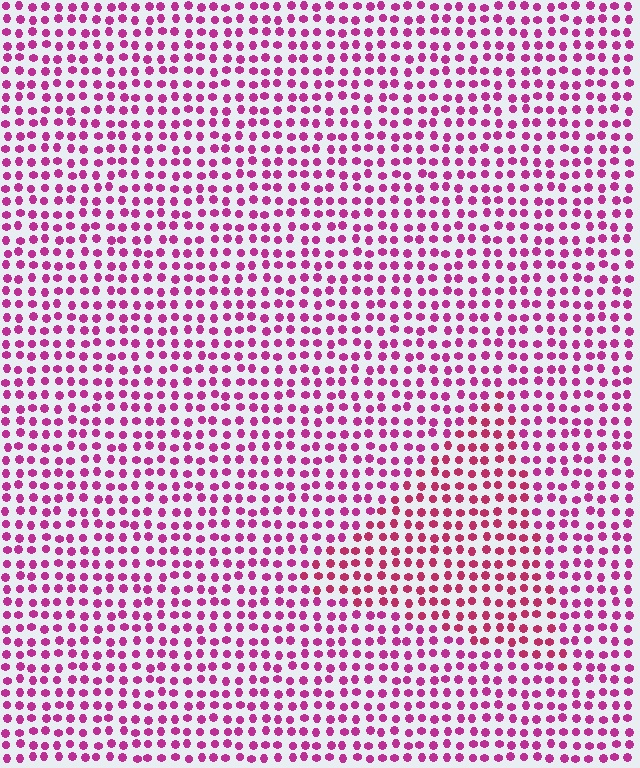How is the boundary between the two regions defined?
The boundary is defined purely by a slight shift in hue (about 20 degrees). Spacing, size, and orientation are identical on both sides.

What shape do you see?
I see a triangle.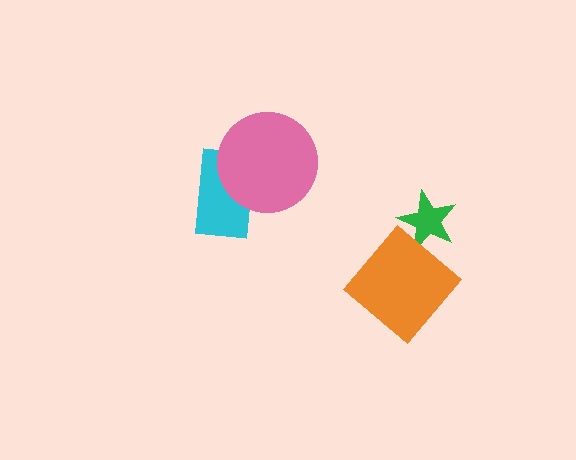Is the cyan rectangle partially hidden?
Yes, it is partially covered by another shape.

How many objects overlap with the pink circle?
1 object overlaps with the pink circle.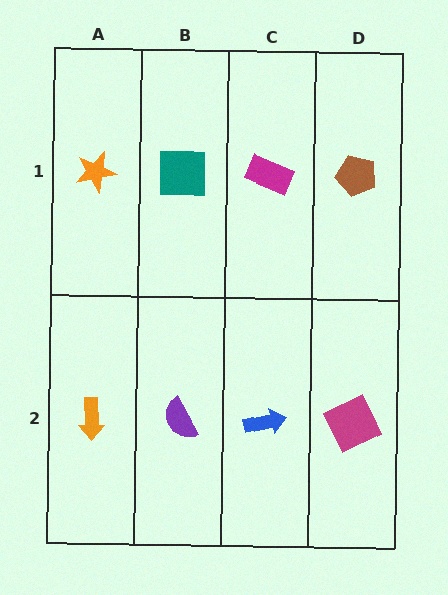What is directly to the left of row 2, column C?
A purple semicircle.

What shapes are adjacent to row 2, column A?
An orange star (row 1, column A), a purple semicircle (row 2, column B).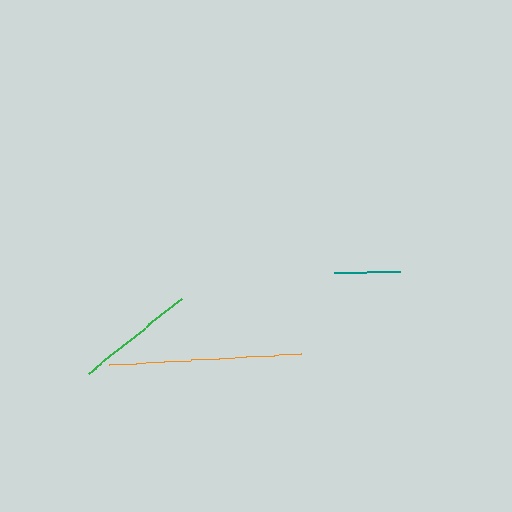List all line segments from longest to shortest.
From longest to shortest: orange, green, teal.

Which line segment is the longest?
The orange line is the longest at approximately 193 pixels.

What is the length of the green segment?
The green segment is approximately 120 pixels long.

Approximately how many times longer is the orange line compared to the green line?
The orange line is approximately 1.6 times the length of the green line.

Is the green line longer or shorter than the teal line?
The green line is longer than the teal line.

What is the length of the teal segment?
The teal segment is approximately 65 pixels long.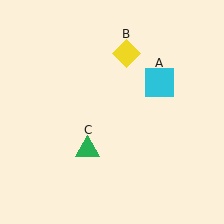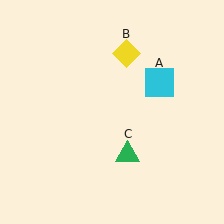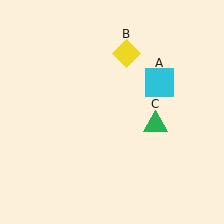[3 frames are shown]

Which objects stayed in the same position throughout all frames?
Cyan square (object A) and yellow diamond (object B) remained stationary.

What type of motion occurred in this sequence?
The green triangle (object C) rotated counterclockwise around the center of the scene.